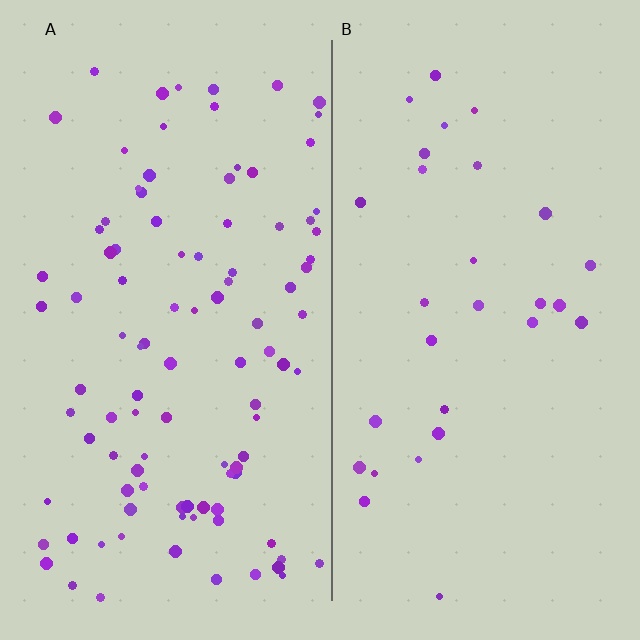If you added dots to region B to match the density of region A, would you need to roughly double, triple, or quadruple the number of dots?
Approximately triple.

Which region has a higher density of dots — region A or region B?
A (the left).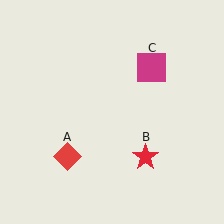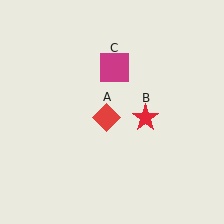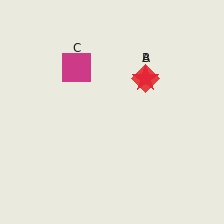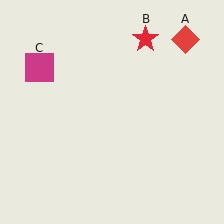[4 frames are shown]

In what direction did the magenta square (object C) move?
The magenta square (object C) moved left.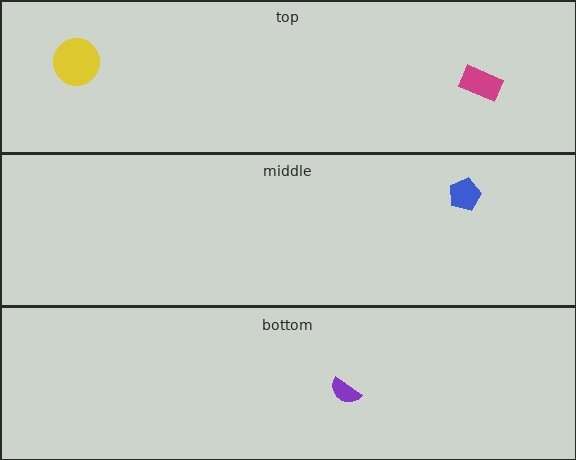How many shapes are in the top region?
2.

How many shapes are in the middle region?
1.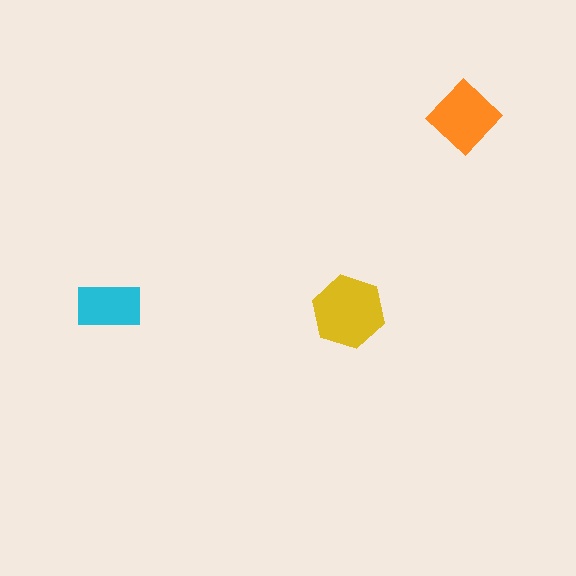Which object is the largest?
The yellow hexagon.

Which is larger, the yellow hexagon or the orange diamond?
The yellow hexagon.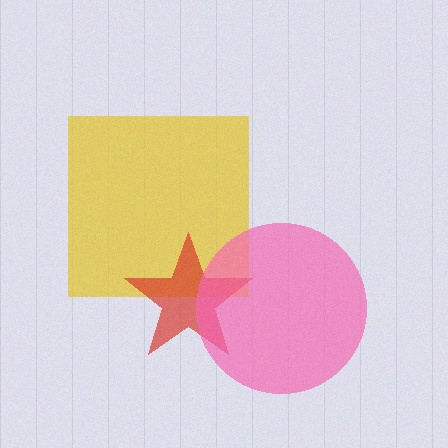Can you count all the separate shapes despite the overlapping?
Yes, there are 3 separate shapes.